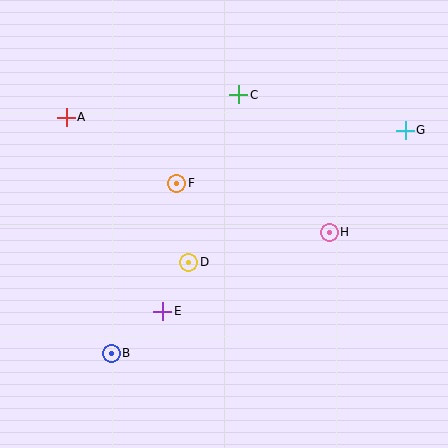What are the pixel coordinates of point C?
Point C is at (239, 95).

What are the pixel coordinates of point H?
Point H is at (329, 232).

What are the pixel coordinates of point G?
Point G is at (405, 130).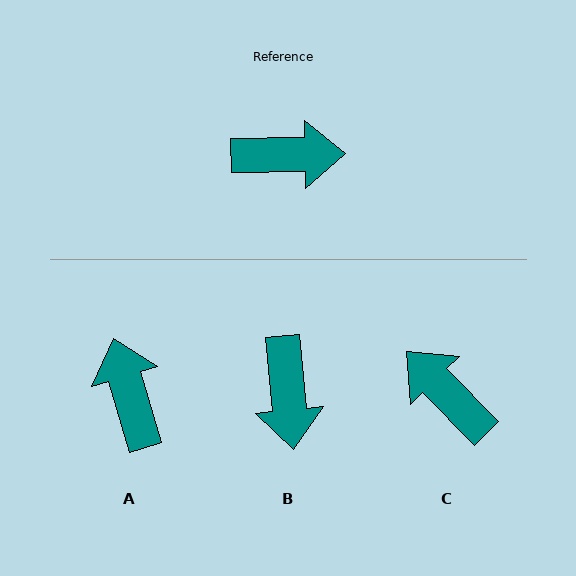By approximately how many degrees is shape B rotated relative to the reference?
Approximately 85 degrees clockwise.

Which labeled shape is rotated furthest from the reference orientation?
C, about 133 degrees away.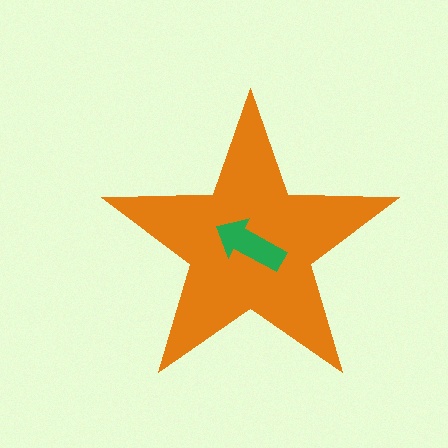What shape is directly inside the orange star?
The green arrow.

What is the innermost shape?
The green arrow.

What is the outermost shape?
The orange star.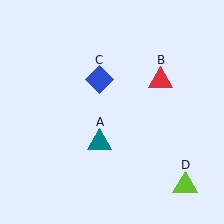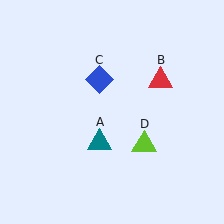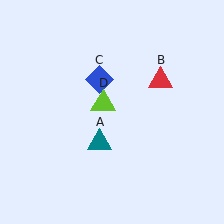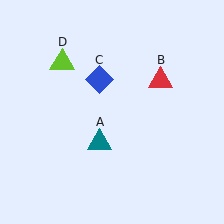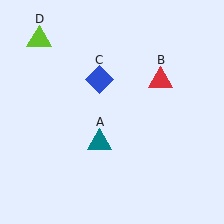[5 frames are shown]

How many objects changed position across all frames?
1 object changed position: lime triangle (object D).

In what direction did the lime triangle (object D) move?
The lime triangle (object D) moved up and to the left.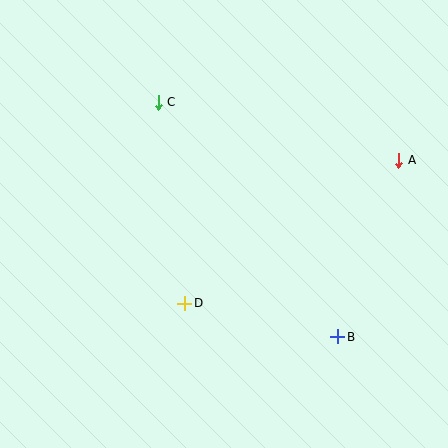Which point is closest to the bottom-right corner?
Point B is closest to the bottom-right corner.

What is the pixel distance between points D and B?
The distance between D and B is 157 pixels.